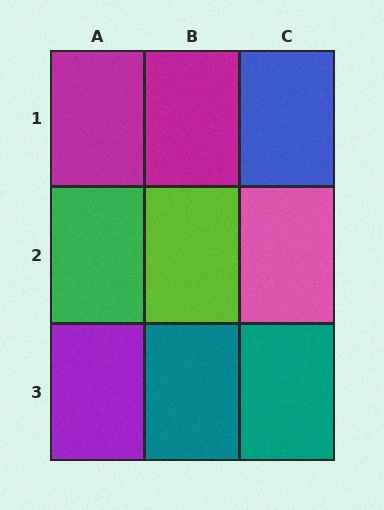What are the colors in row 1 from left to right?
Magenta, magenta, blue.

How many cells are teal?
2 cells are teal.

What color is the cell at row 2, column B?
Lime.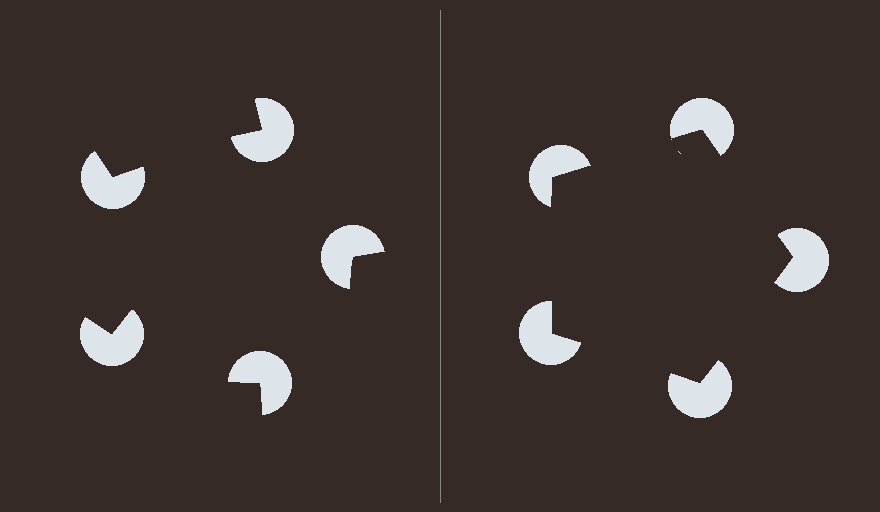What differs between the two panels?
The pac-man discs are positioned identically on both sides; only the wedge orientations differ. On the right they align to a pentagon; on the left they are misaligned.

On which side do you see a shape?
An illusory pentagon appears on the right side. On the left side the wedge cuts are rotated, so no coherent shape forms.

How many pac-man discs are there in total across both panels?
10 — 5 on each side.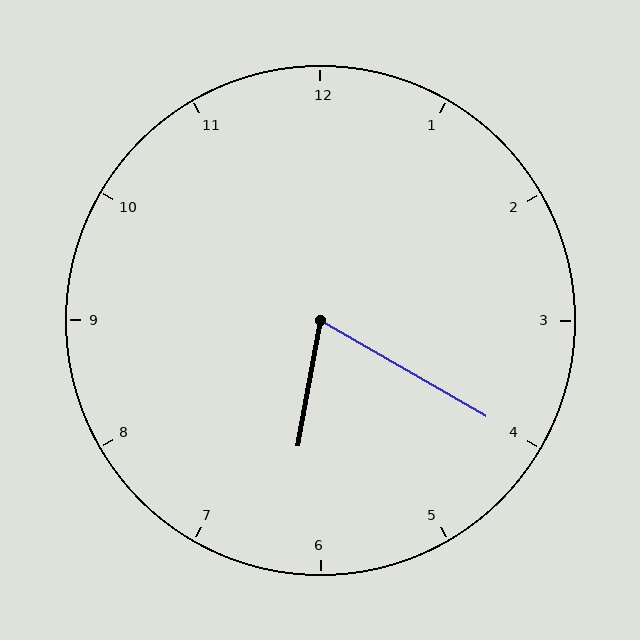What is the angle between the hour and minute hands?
Approximately 70 degrees.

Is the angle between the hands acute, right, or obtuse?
It is acute.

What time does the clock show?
6:20.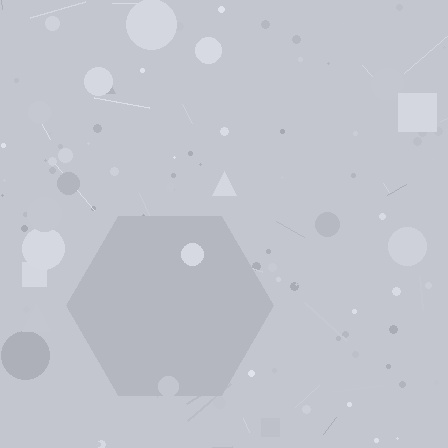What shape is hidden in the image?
A hexagon is hidden in the image.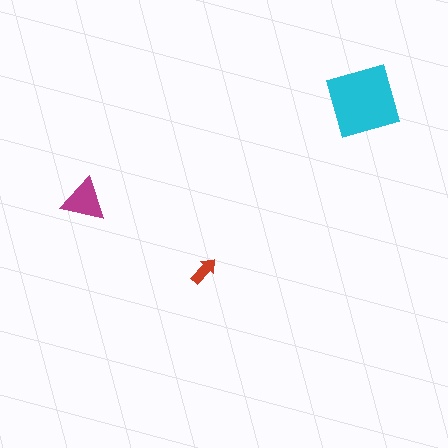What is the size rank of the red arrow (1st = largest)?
3rd.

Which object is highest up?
The cyan diamond is topmost.